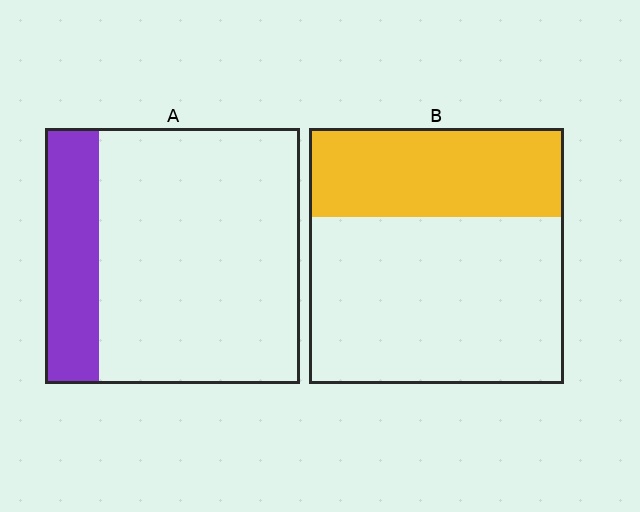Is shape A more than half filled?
No.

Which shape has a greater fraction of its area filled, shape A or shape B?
Shape B.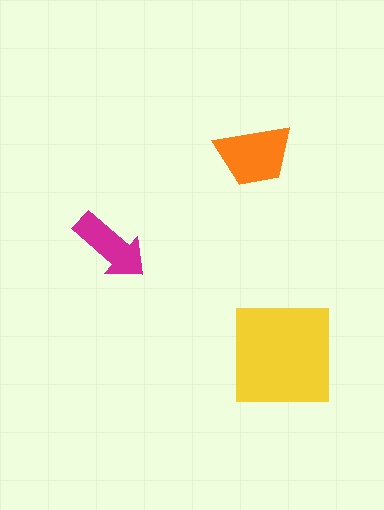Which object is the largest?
The yellow square.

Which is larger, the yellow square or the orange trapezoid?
The yellow square.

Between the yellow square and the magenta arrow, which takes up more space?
The yellow square.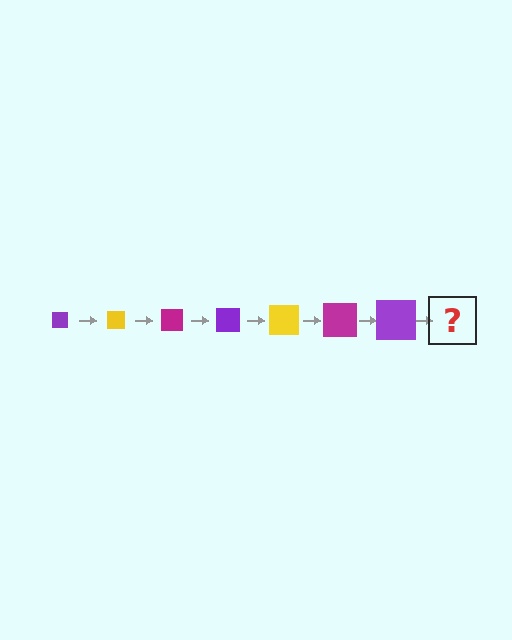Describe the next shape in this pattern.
It should be a yellow square, larger than the previous one.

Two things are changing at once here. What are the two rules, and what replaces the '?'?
The two rules are that the square grows larger each step and the color cycles through purple, yellow, and magenta. The '?' should be a yellow square, larger than the previous one.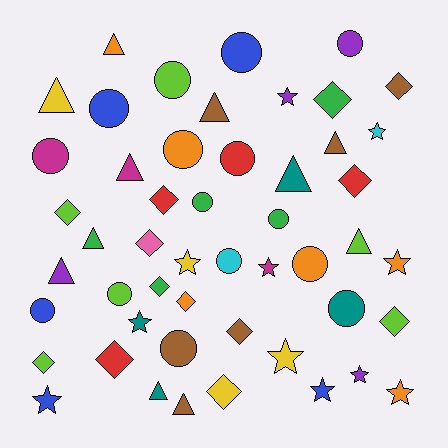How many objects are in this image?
There are 50 objects.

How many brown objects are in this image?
There are 6 brown objects.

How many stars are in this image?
There are 11 stars.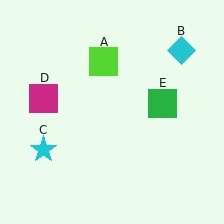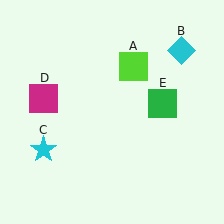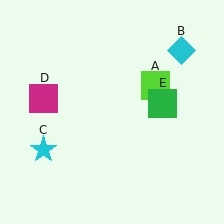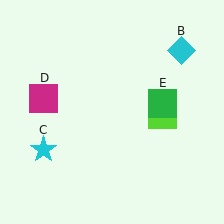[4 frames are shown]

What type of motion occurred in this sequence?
The lime square (object A) rotated clockwise around the center of the scene.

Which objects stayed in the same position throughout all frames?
Cyan diamond (object B) and cyan star (object C) and magenta square (object D) and green square (object E) remained stationary.